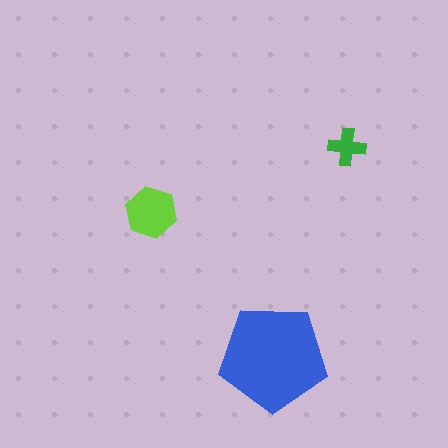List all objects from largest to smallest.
The blue pentagon, the lime hexagon, the green cross.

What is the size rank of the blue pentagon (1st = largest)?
1st.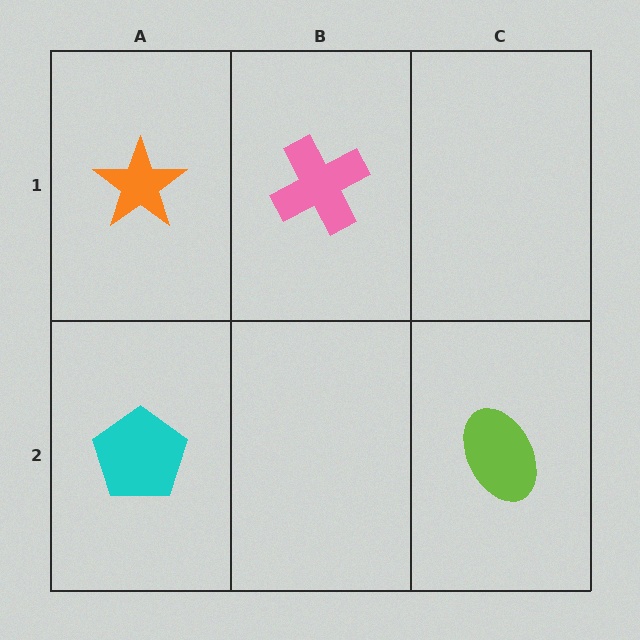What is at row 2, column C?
A lime ellipse.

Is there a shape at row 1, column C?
No, that cell is empty.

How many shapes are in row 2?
2 shapes.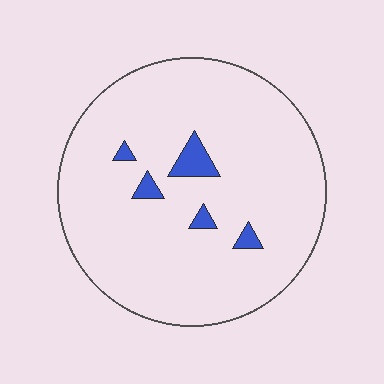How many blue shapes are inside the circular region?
5.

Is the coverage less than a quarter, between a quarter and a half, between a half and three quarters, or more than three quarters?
Less than a quarter.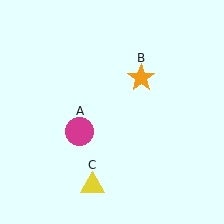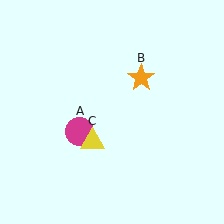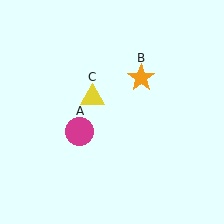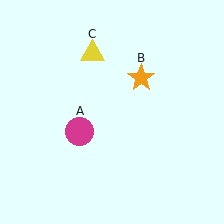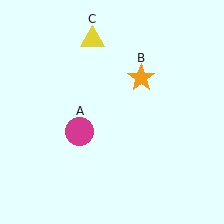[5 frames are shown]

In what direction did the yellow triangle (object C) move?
The yellow triangle (object C) moved up.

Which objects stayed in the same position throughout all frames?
Magenta circle (object A) and orange star (object B) remained stationary.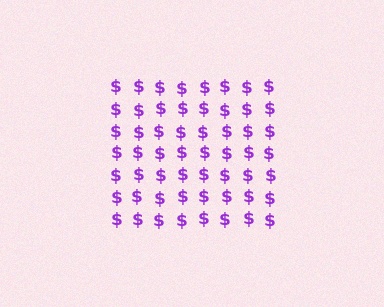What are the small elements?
The small elements are dollar signs.